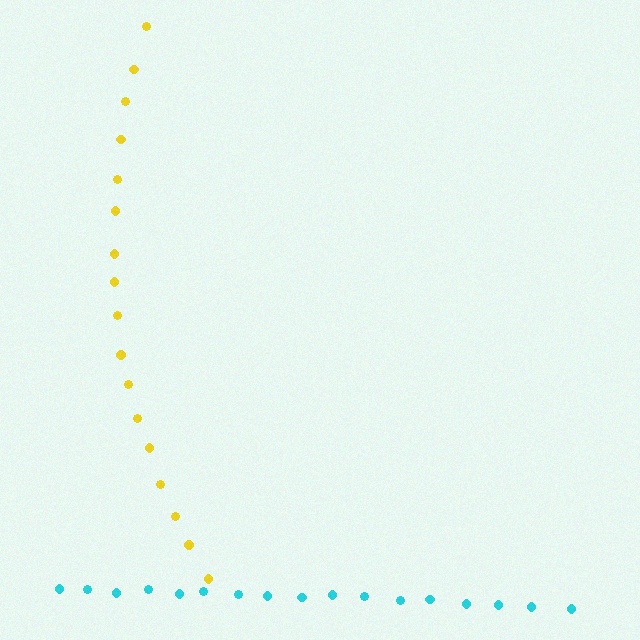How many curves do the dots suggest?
There are 2 distinct paths.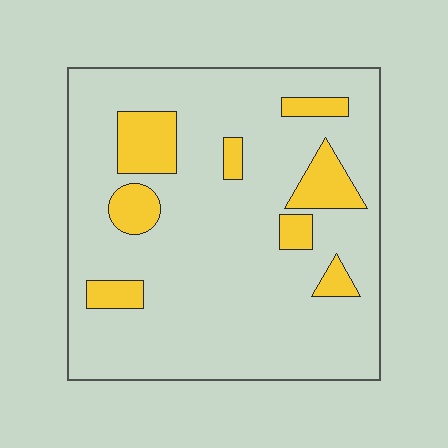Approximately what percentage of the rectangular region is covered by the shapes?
Approximately 15%.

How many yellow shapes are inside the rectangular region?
8.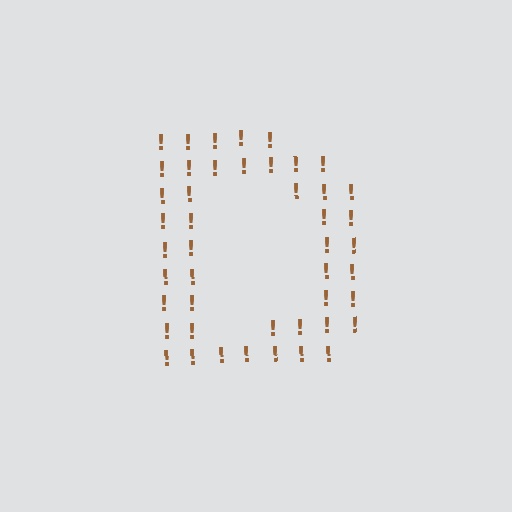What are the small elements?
The small elements are exclamation marks.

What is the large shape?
The large shape is the letter D.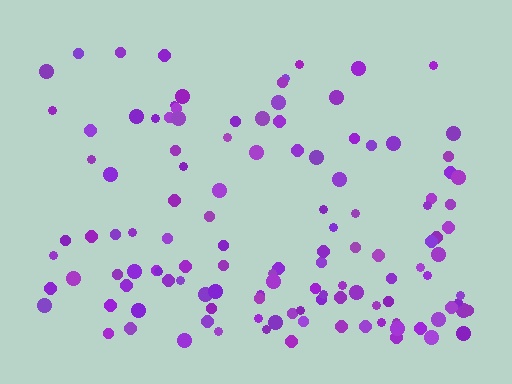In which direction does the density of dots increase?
From top to bottom, with the bottom side densest.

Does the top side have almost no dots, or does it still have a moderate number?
Still a moderate number, just noticeably fewer than the bottom.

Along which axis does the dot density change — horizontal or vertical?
Vertical.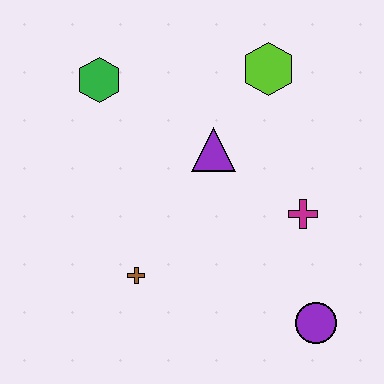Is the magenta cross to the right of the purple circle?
No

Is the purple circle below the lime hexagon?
Yes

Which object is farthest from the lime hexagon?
The purple circle is farthest from the lime hexagon.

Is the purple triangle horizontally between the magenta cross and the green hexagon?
Yes